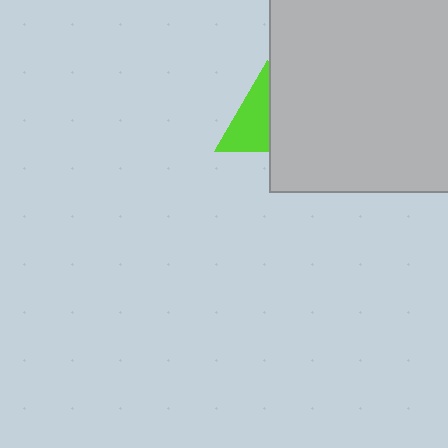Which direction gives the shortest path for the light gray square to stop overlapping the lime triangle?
Moving right gives the shortest separation.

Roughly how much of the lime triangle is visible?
About half of it is visible (roughly 54%).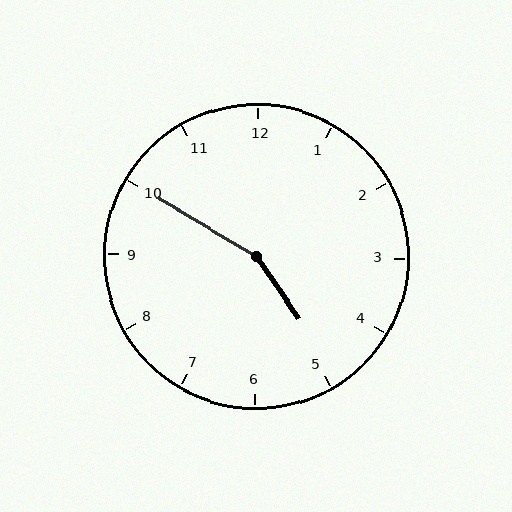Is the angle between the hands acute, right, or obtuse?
It is obtuse.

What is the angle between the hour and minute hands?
Approximately 155 degrees.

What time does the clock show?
4:50.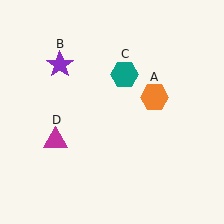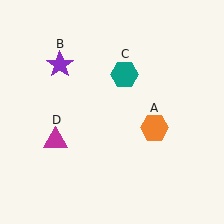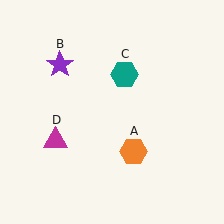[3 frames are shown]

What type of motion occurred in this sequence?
The orange hexagon (object A) rotated clockwise around the center of the scene.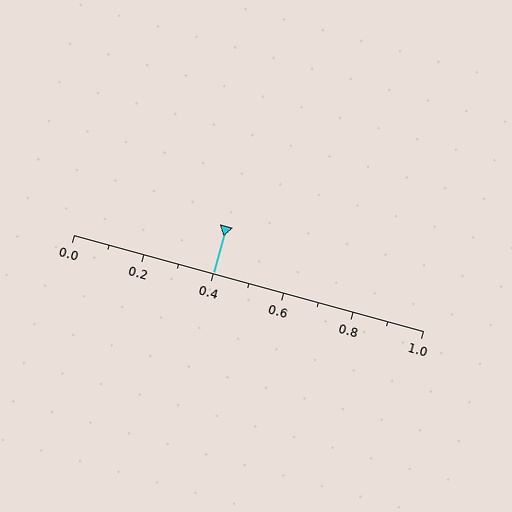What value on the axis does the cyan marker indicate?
The marker indicates approximately 0.4.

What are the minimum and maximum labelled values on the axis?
The axis runs from 0.0 to 1.0.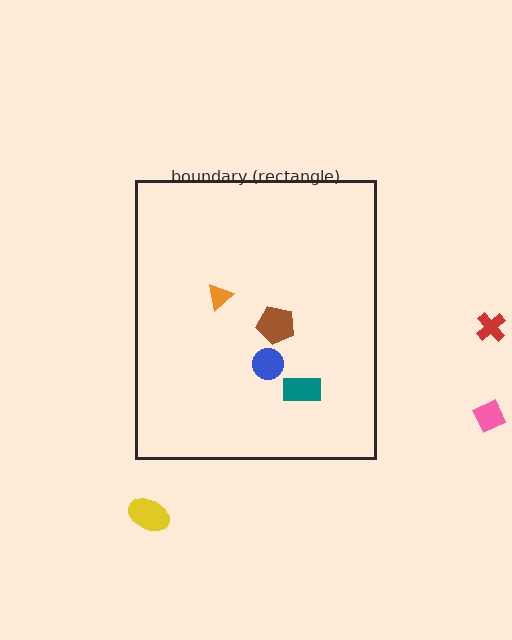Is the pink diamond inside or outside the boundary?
Outside.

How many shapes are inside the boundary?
4 inside, 3 outside.